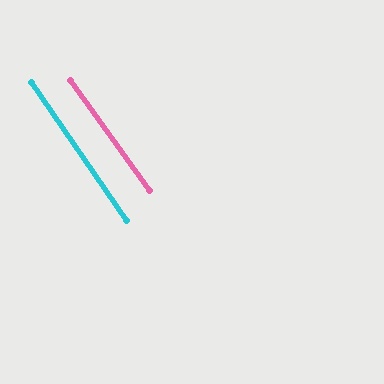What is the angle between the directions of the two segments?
Approximately 1 degree.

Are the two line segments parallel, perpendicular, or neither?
Parallel — their directions differ by only 1.0°.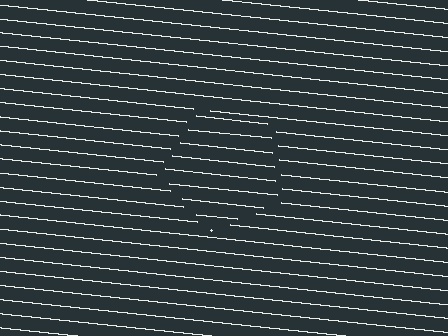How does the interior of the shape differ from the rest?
The interior of the shape contains the same grating, shifted by half a period — the contour is defined by the phase discontinuity where line-ends from the inner and outer gratings abut.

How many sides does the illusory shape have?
5 sides — the line-ends trace a pentagon.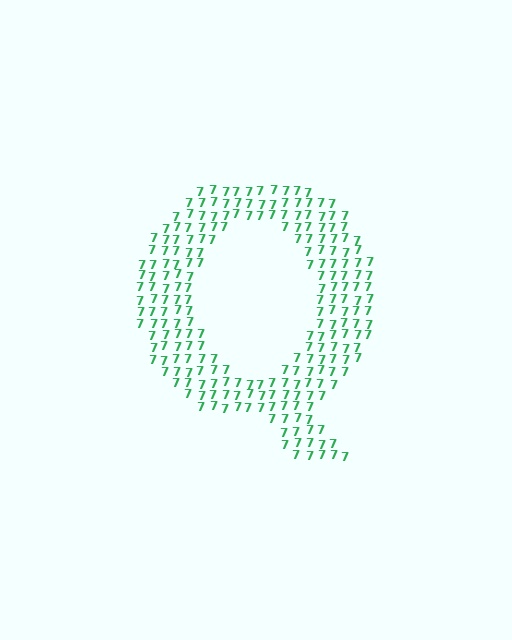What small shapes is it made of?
It is made of small digit 7's.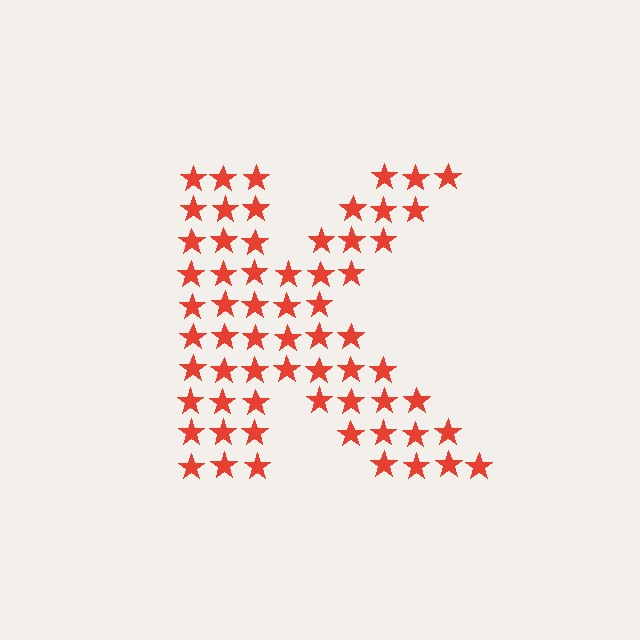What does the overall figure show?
The overall figure shows the letter K.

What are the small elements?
The small elements are stars.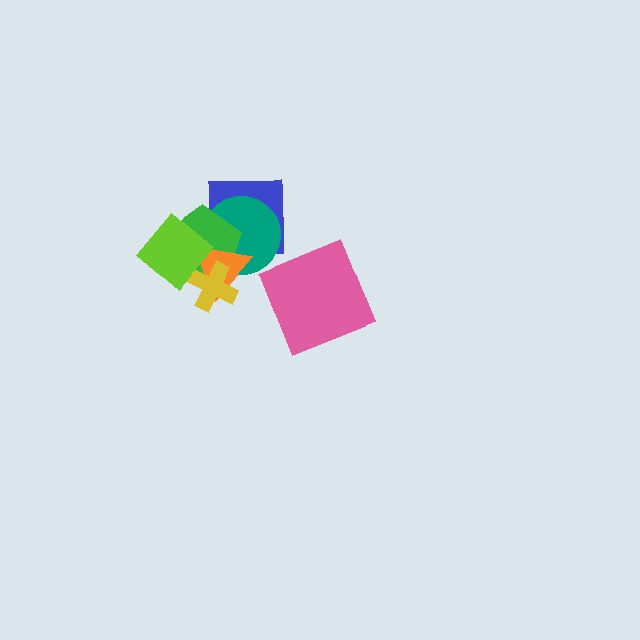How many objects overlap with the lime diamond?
4 objects overlap with the lime diamond.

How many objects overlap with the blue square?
3 objects overlap with the blue square.